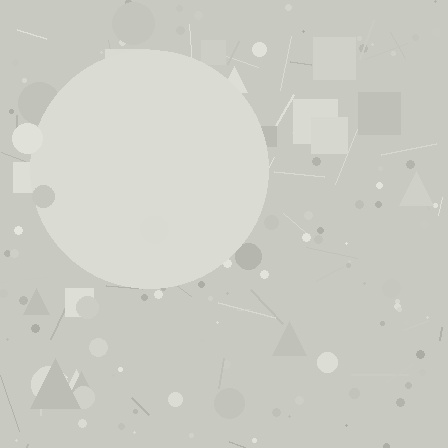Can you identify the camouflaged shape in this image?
The camouflaged shape is a circle.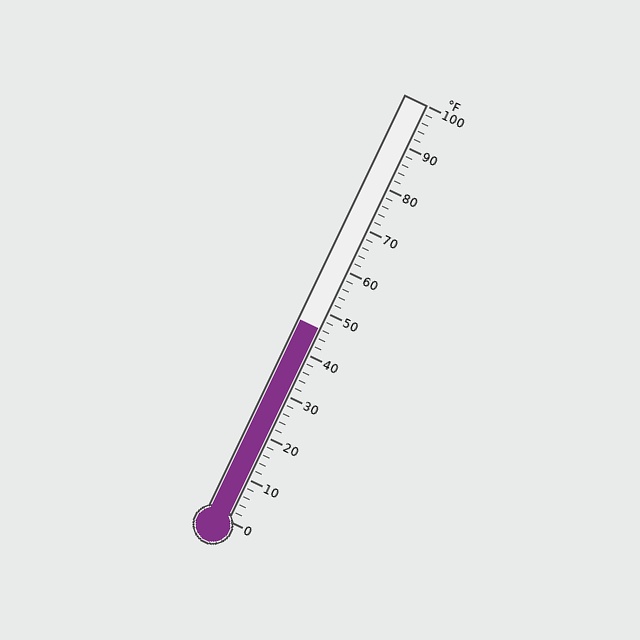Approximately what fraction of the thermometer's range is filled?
The thermometer is filled to approximately 45% of its range.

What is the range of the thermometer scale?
The thermometer scale ranges from 0°F to 100°F.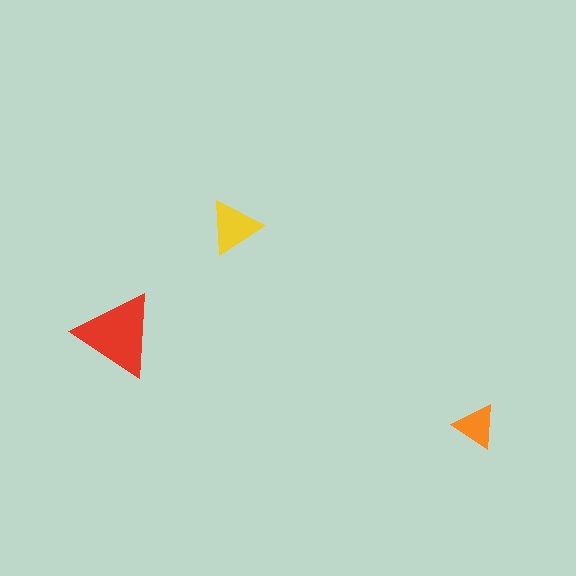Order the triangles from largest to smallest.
the red one, the yellow one, the orange one.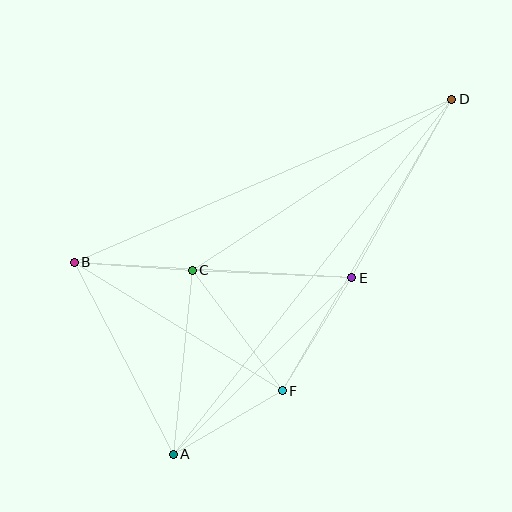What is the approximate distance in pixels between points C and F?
The distance between C and F is approximately 150 pixels.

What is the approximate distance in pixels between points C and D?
The distance between C and D is approximately 311 pixels.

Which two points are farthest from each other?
Points A and D are farthest from each other.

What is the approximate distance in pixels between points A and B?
The distance between A and B is approximately 216 pixels.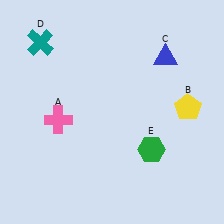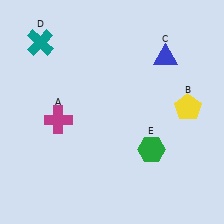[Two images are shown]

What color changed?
The cross (A) changed from pink in Image 1 to magenta in Image 2.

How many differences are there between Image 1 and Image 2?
There is 1 difference between the two images.